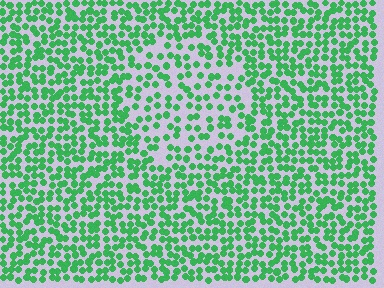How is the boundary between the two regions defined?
The boundary is defined by a change in element density (approximately 1.7x ratio). All elements are the same color, size, and shape.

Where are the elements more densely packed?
The elements are more densely packed outside the circle boundary.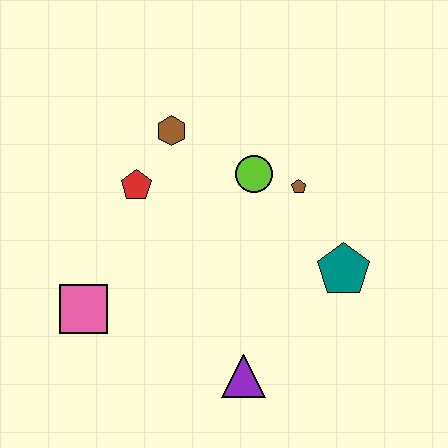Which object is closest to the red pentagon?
The brown hexagon is closest to the red pentagon.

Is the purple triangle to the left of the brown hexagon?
No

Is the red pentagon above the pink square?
Yes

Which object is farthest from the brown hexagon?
The purple triangle is farthest from the brown hexagon.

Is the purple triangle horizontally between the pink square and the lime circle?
Yes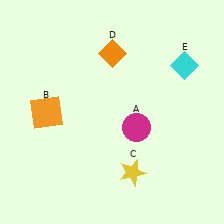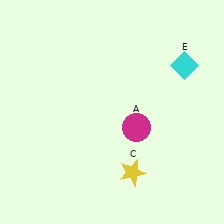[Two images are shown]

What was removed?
The orange diamond (D), the orange square (B) were removed in Image 2.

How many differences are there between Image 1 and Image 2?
There are 2 differences between the two images.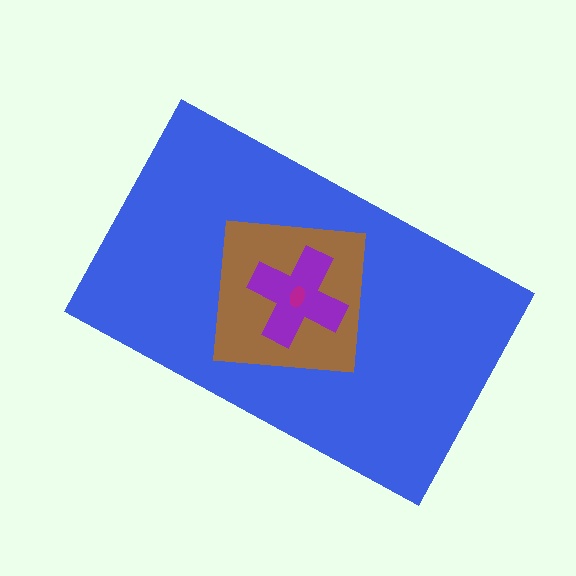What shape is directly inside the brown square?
The purple cross.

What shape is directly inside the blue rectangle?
The brown square.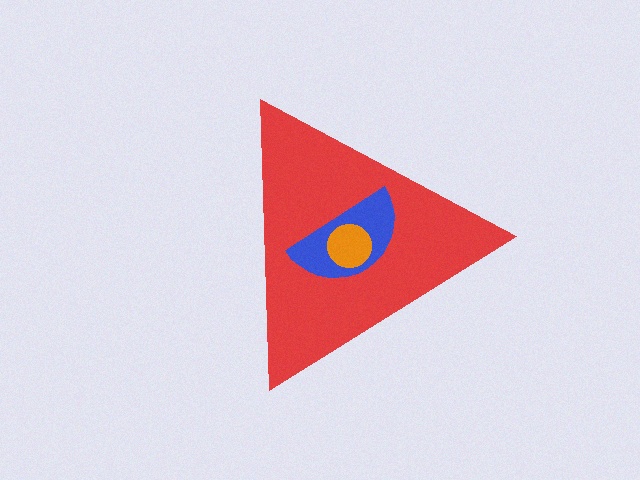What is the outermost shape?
The red triangle.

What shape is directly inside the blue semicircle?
The orange circle.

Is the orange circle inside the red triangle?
Yes.